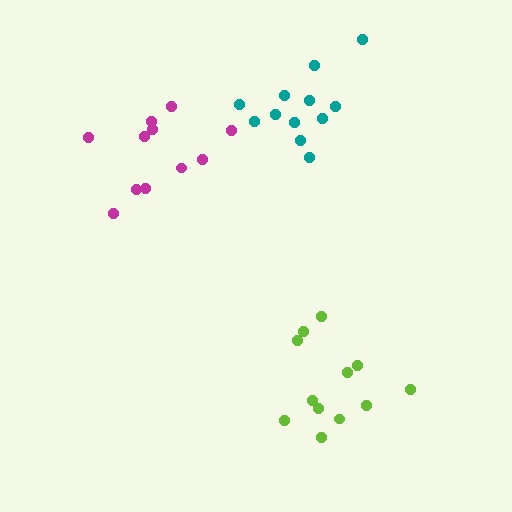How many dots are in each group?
Group 1: 11 dots, Group 2: 12 dots, Group 3: 12 dots (35 total).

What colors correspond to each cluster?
The clusters are colored: magenta, lime, teal.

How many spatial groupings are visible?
There are 3 spatial groupings.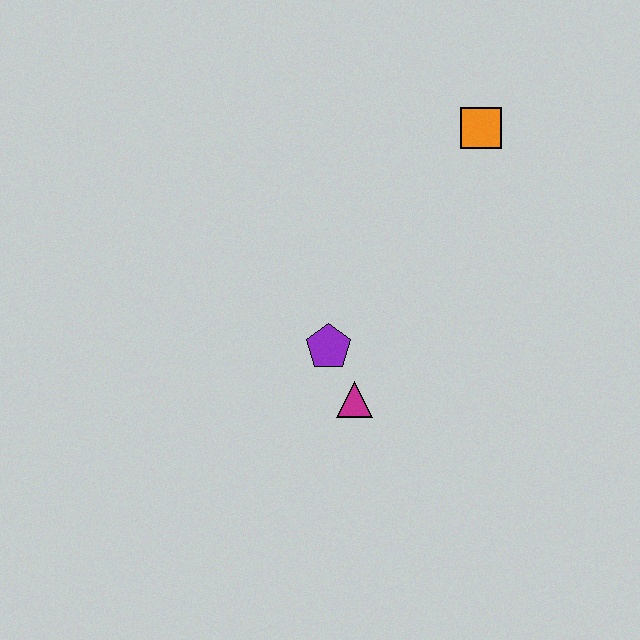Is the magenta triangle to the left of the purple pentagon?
No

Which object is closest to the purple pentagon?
The magenta triangle is closest to the purple pentagon.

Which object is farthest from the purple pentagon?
The orange square is farthest from the purple pentagon.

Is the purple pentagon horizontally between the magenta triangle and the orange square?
No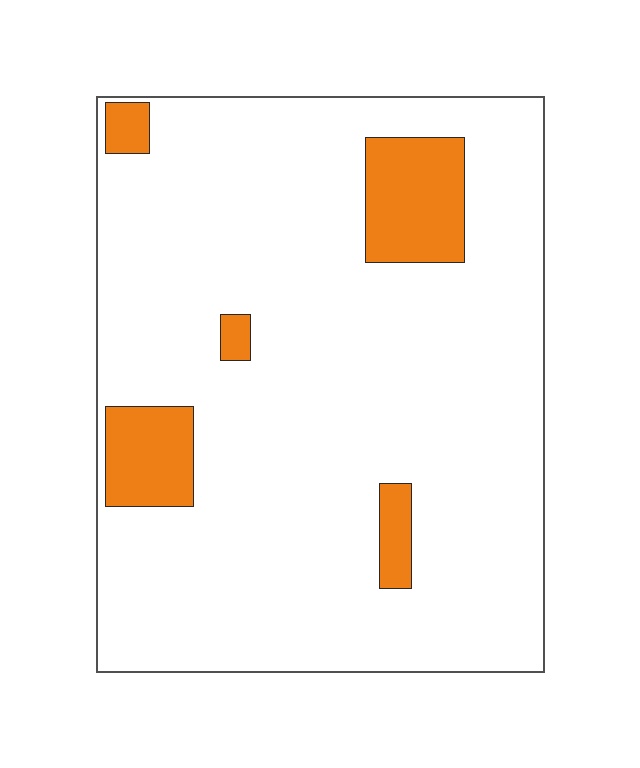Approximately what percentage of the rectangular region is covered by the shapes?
Approximately 10%.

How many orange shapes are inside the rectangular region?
5.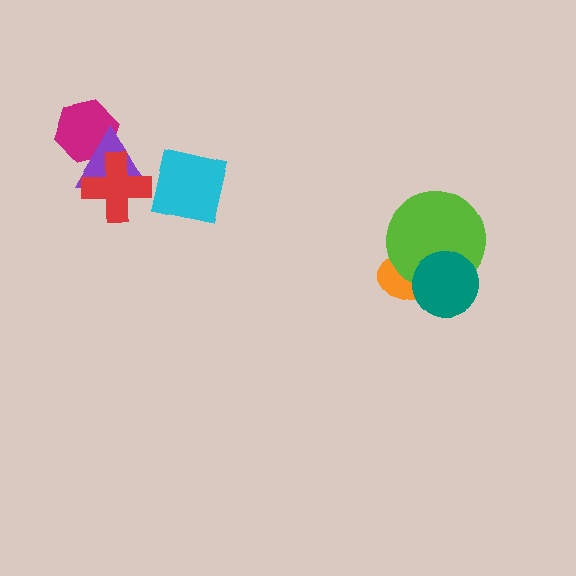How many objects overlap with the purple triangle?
2 objects overlap with the purple triangle.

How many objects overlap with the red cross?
1 object overlaps with the red cross.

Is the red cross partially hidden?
No, no other shape covers it.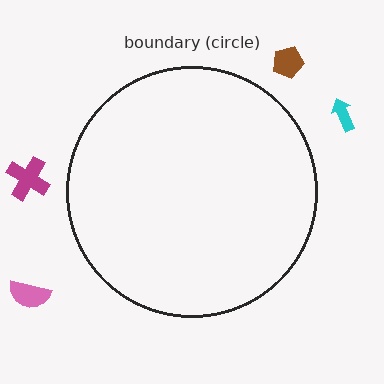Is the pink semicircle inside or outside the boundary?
Outside.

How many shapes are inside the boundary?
0 inside, 4 outside.